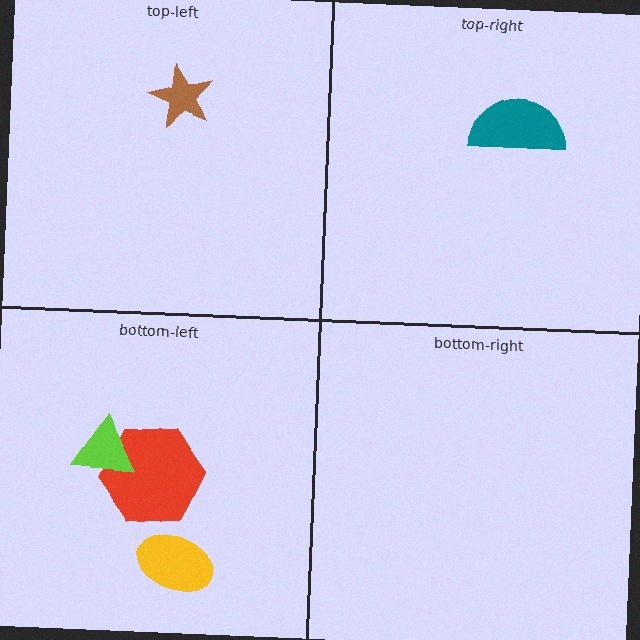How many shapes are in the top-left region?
1.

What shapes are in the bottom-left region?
The red hexagon, the yellow ellipse, the lime triangle.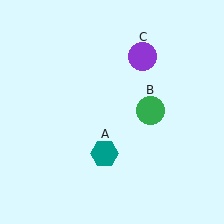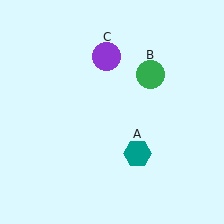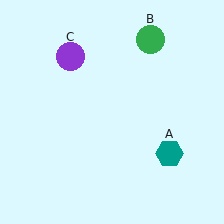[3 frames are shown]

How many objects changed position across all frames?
3 objects changed position: teal hexagon (object A), green circle (object B), purple circle (object C).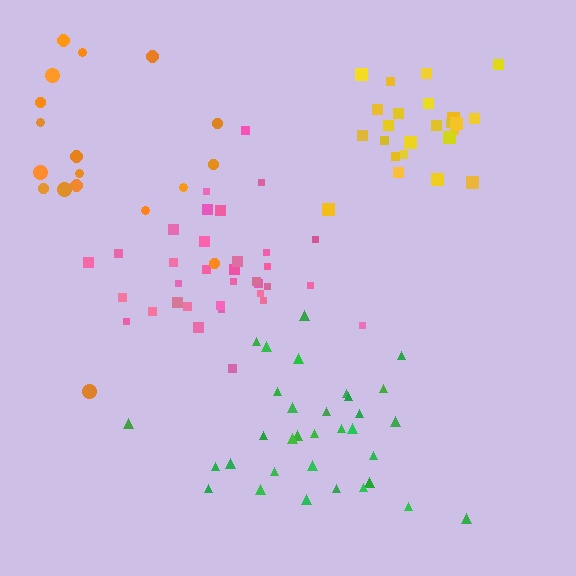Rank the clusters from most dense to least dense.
yellow, pink, green, orange.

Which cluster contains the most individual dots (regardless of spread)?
Pink (34).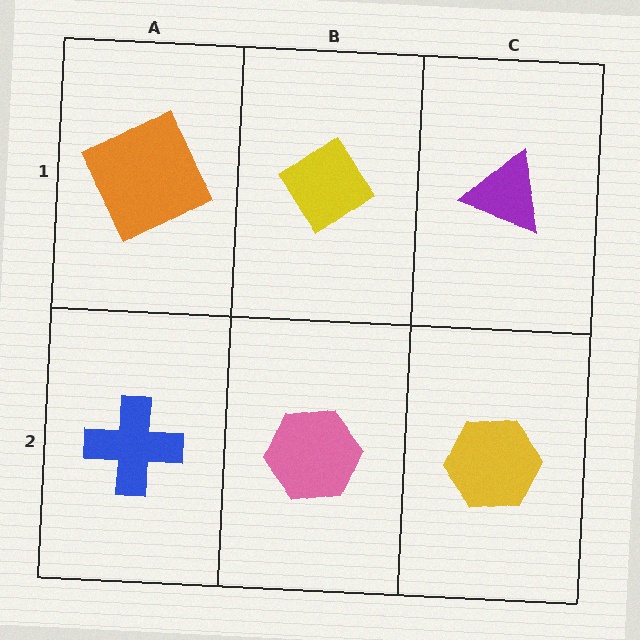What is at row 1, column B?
A yellow diamond.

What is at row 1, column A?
An orange square.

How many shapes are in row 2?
3 shapes.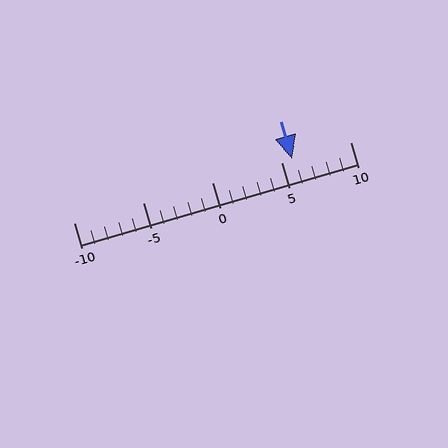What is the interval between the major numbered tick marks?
The major tick marks are spaced 5 units apart.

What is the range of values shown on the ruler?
The ruler shows values from -10 to 10.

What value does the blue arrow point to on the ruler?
The blue arrow points to approximately 6.